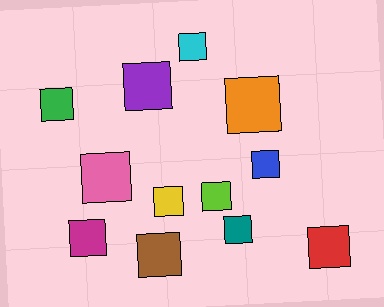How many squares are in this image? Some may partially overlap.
There are 12 squares.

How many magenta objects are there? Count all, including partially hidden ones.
There is 1 magenta object.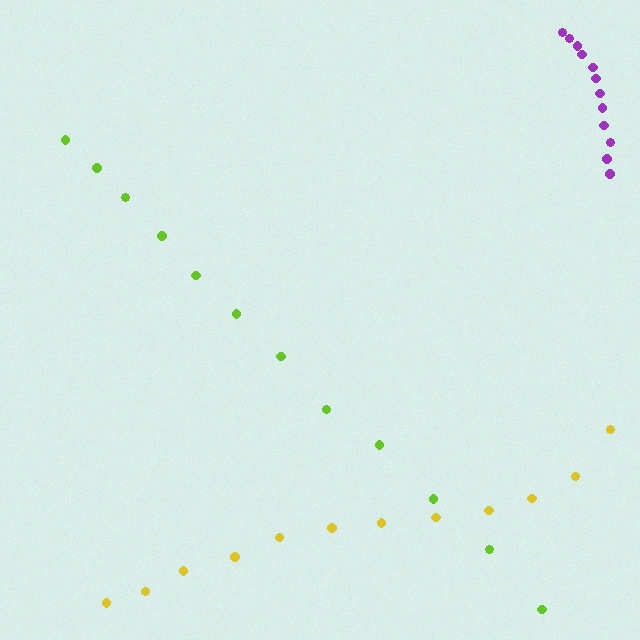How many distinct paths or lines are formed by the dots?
There are 3 distinct paths.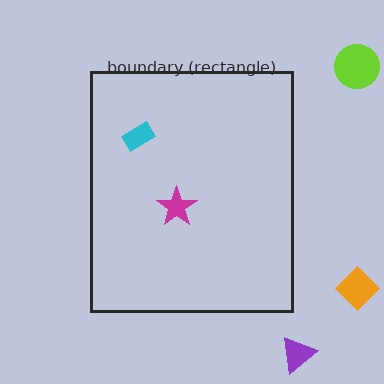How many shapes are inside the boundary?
2 inside, 3 outside.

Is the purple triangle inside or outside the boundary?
Outside.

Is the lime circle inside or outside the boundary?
Outside.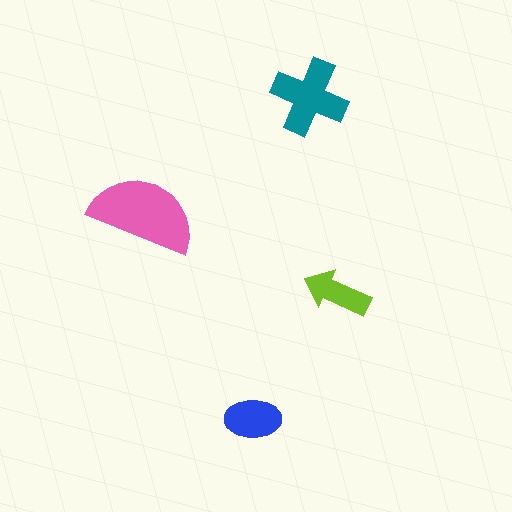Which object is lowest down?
The blue ellipse is bottommost.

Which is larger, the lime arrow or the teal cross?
The teal cross.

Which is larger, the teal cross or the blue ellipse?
The teal cross.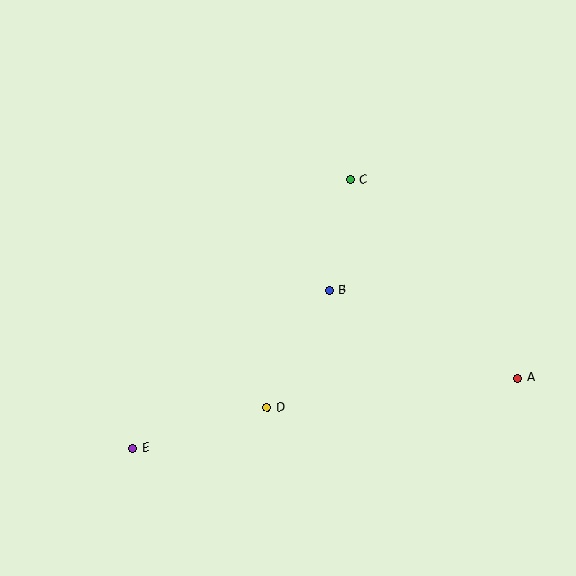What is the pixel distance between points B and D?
The distance between B and D is 133 pixels.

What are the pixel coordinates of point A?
Point A is at (518, 378).